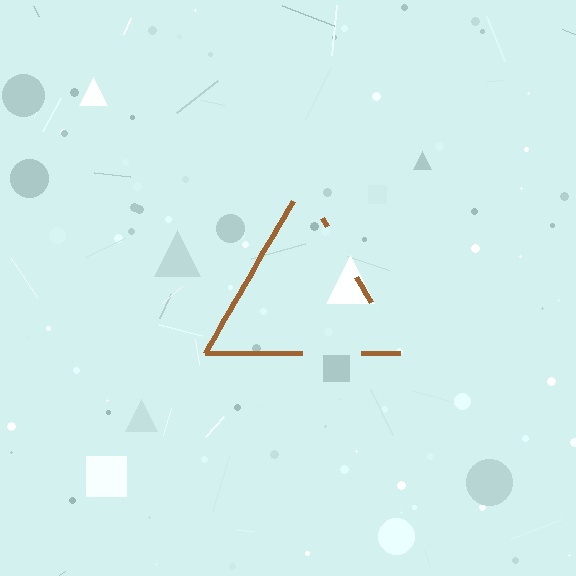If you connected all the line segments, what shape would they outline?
They would outline a triangle.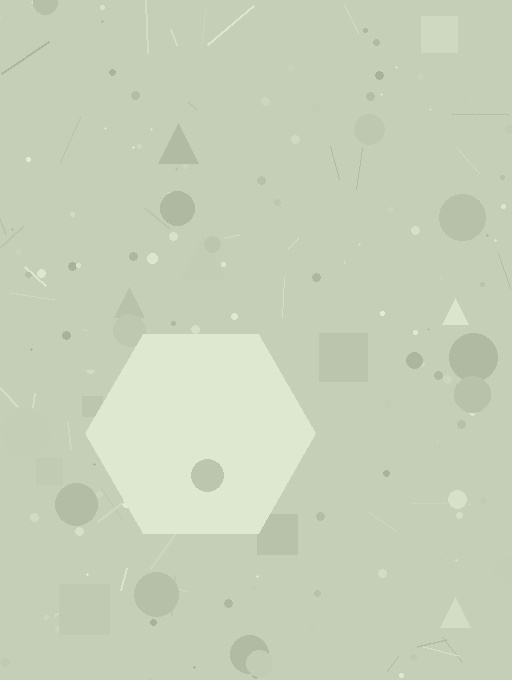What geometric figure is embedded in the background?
A hexagon is embedded in the background.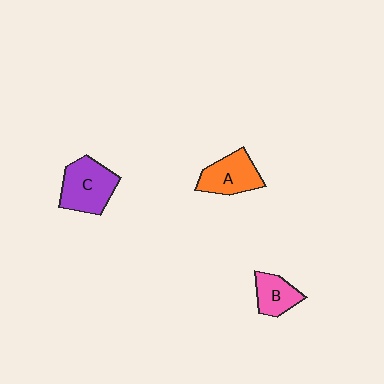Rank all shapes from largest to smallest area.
From largest to smallest: C (purple), A (orange), B (pink).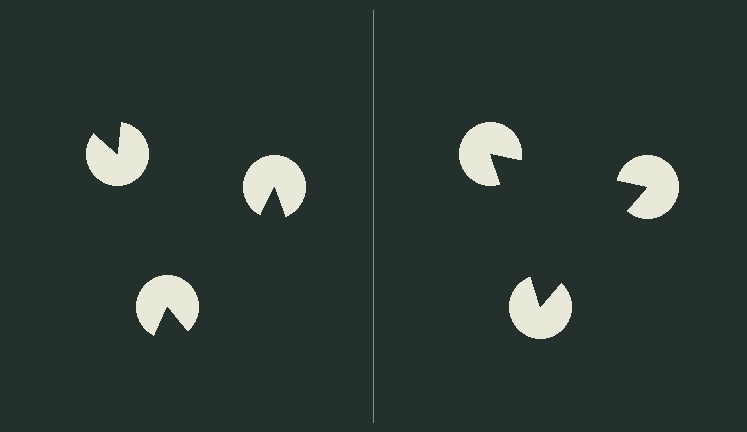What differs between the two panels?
The pac-man discs are positioned identically on both sides; only the wedge orientations differ. On the right they align to a triangle; on the left they are misaligned.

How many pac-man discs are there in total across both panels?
6 — 3 on each side.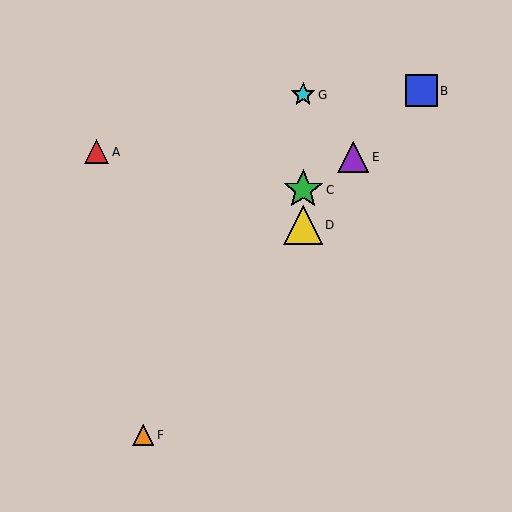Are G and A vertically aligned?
No, G is at x≈303 and A is at x≈97.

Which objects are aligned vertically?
Objects C, D, G are aligned vertically.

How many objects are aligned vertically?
3 objects (C, D, G) are aligned vertically.